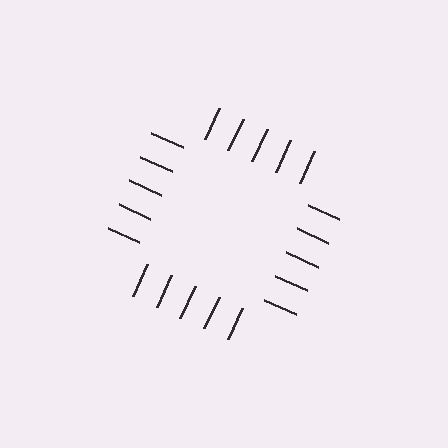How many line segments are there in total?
20 — 5 along each of the 4 edges.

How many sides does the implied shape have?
4 sides — the line-ends trace a square.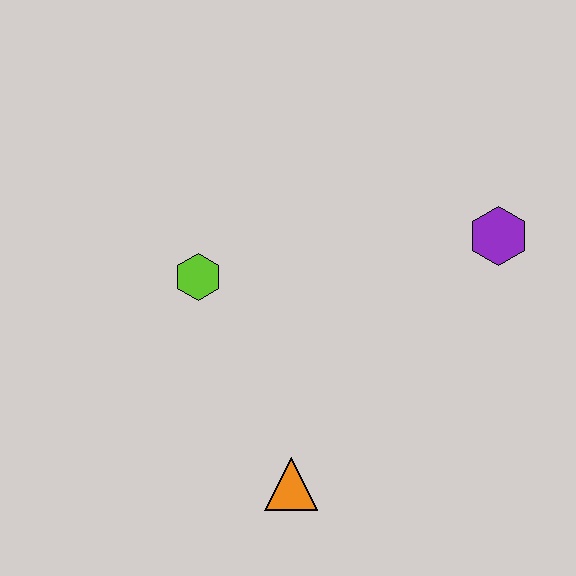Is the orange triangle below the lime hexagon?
Yes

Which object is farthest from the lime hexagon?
The purple hexagon is farthest from the lime hexagon.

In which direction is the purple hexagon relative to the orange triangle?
The purple hexagon is above the orange triangle.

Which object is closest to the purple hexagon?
The lime hexagon is closest to the purple hexagon.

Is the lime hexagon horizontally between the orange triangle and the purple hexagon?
No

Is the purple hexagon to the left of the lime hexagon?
No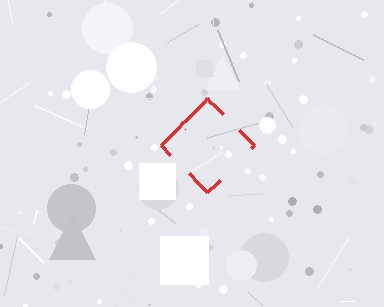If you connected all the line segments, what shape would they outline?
They would outline a diamond.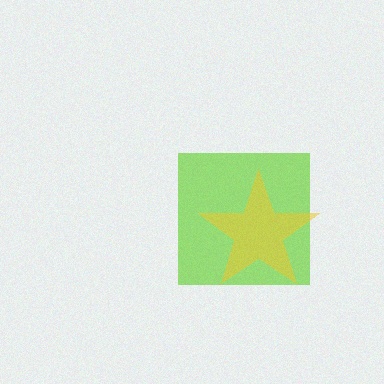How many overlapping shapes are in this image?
There are 2 overlapping shapes in the image.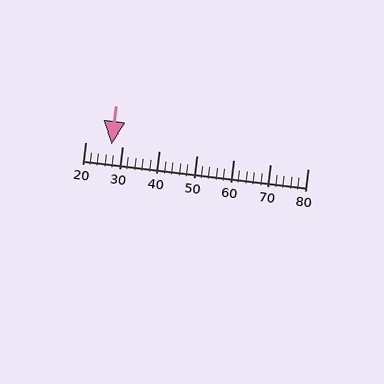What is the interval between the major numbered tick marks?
The major tick marks are spaced 10 units apart.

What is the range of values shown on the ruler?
The ruler shows values from 20 to 80.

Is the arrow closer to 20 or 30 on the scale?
The arrow is closer to 30.